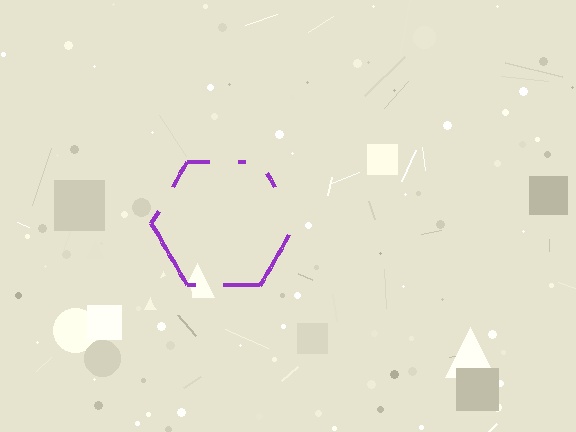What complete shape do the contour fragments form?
The contour fragments form a hexagon.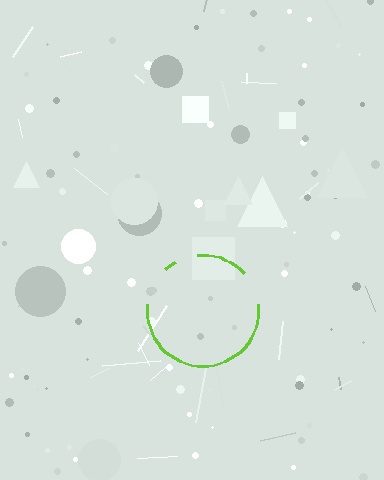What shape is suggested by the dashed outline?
The dashed outline suggests a circle.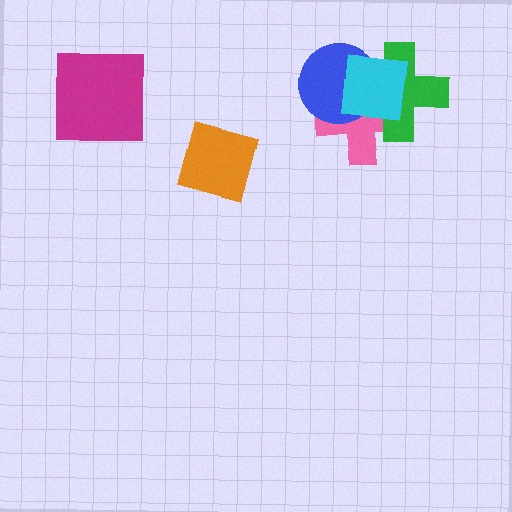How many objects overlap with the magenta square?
0 objects overlap with the magenta square.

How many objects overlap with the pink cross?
3 objects overlap with the pink cross.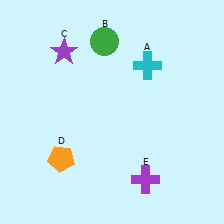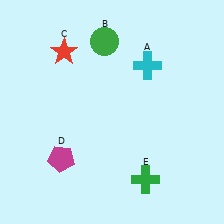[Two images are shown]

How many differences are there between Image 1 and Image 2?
There are 3 differences between the two images.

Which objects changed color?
C changed from purple to red. D changed from orange to magenta. E changed from purple to green.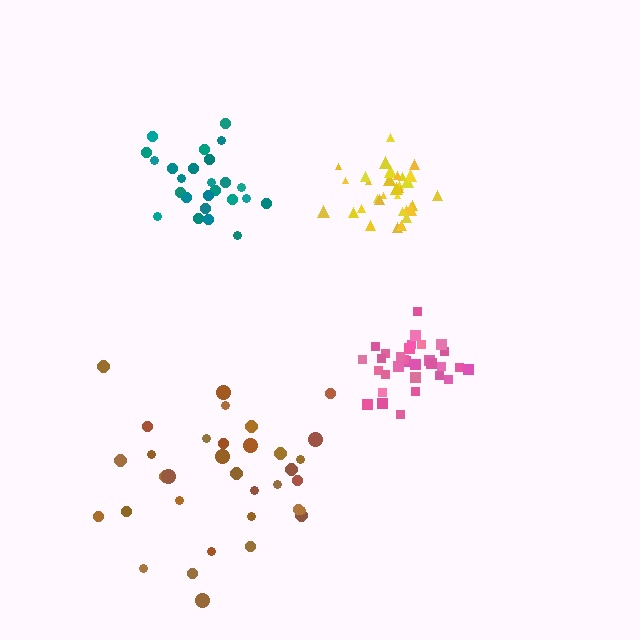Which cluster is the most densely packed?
Yellow.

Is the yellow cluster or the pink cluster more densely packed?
Yellow.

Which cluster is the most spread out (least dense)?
Brown.